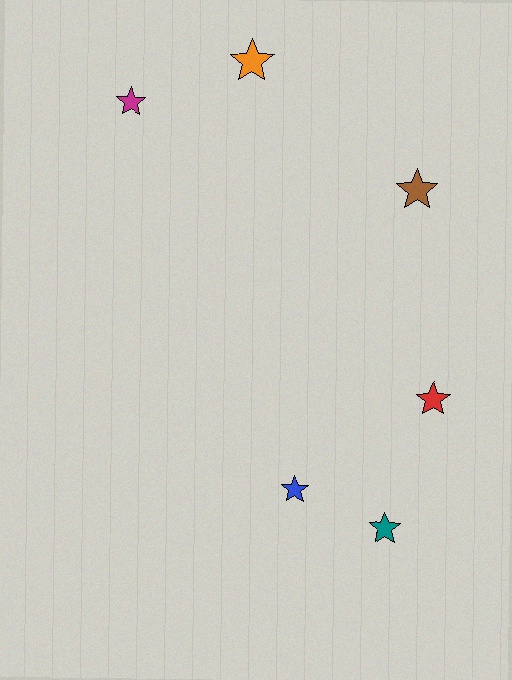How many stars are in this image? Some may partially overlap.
There are 6 stars.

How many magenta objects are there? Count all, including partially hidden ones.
There is 1 magenta object.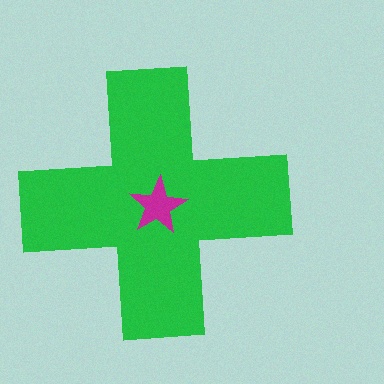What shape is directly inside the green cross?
The magenta star.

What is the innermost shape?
The magenta star.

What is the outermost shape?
The green cross.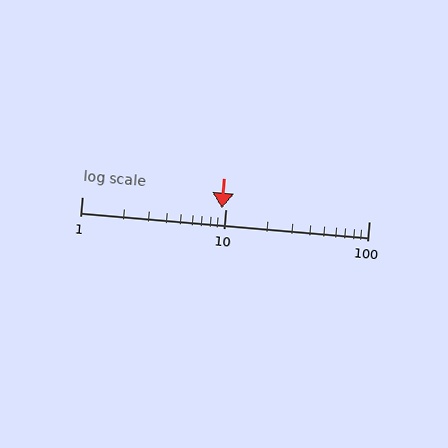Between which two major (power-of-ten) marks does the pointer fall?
The pointer is between 1 and 10.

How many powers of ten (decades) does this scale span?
The scale spans 2 decades, from 1 to 100.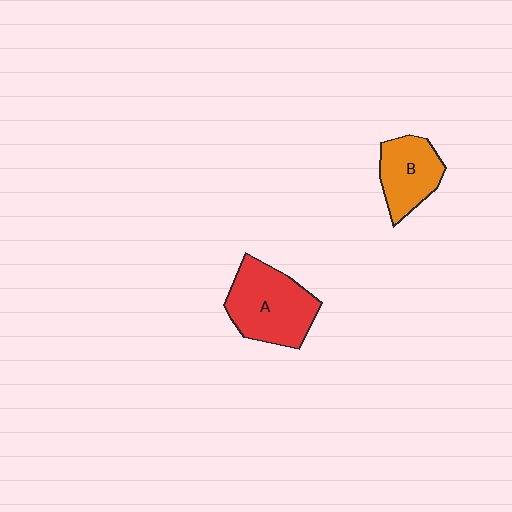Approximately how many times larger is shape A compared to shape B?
Approximately 1.5 times.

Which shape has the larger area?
Shape A (red).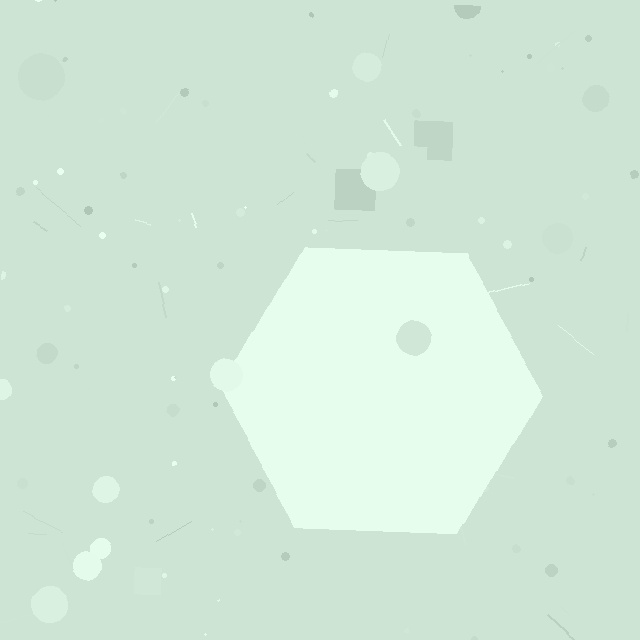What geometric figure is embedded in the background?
A hexagon is embedded in the background.